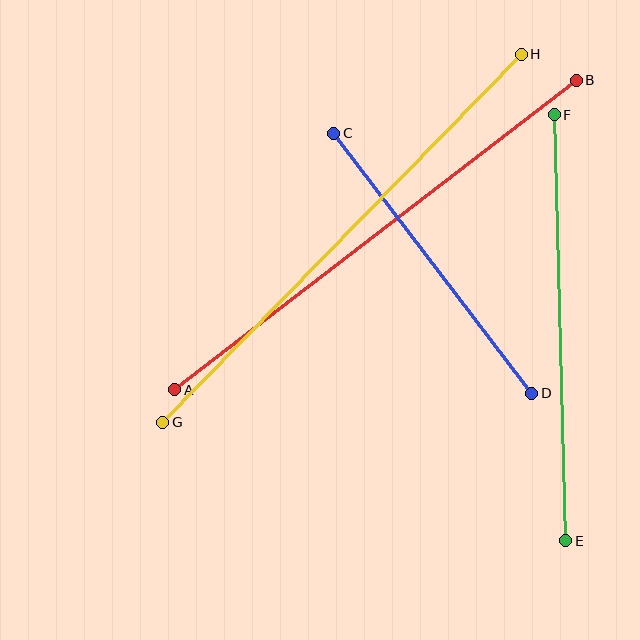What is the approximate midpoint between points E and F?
The midpoint is at approximately (560, 328) pixels.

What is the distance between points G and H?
The distance is approximately 514 pixels.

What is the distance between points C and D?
The distance is approximately 327 pixels.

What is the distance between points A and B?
The distance is approximately 507 pixels.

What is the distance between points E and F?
The distance is approximately 426 pixels.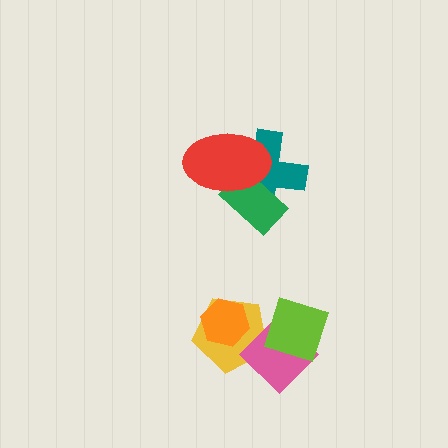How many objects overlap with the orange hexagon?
1 object overlaps with the orange hexagon.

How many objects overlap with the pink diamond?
2 objects overlap with the pink diamond.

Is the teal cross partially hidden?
Yes, it is partially covered by another shape.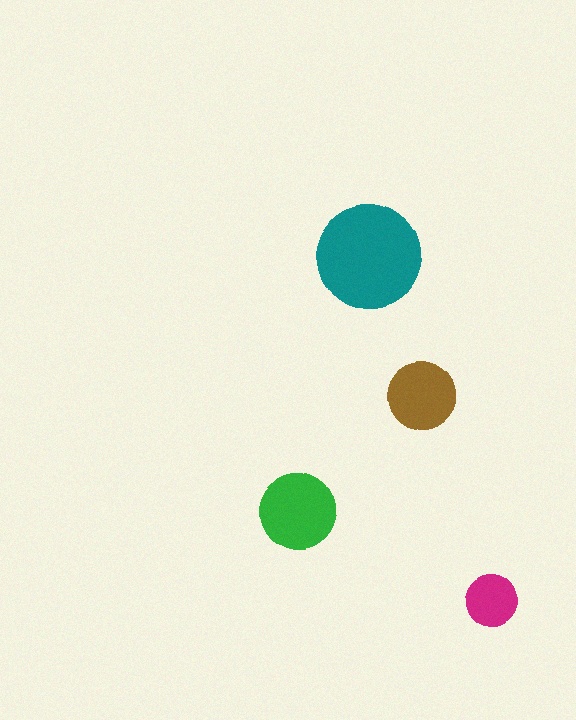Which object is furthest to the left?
The green circle is leftmost.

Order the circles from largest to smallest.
the teal one, the green one, the brown one, the magenta one.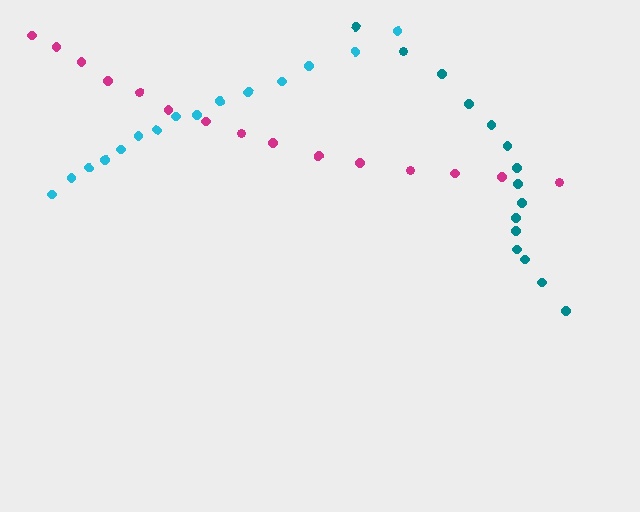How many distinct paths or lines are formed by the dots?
There are 3 distinct paths.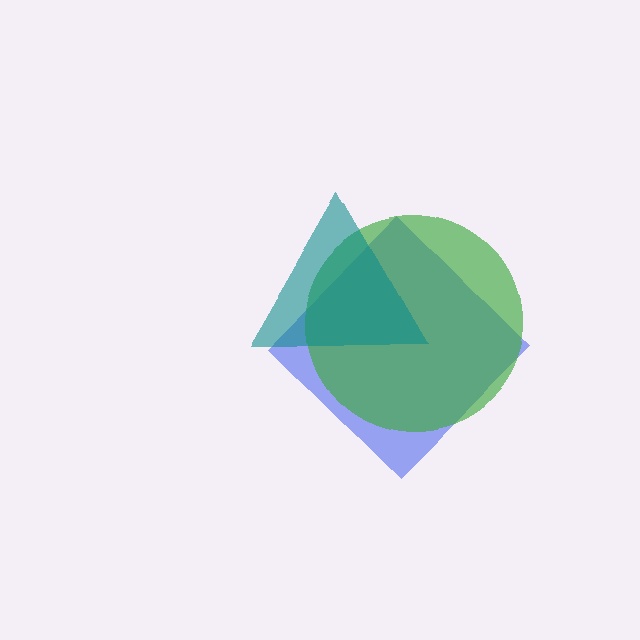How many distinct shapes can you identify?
There are 3 distinct shapes: a blue diamond, a green circle, a teal triangle.